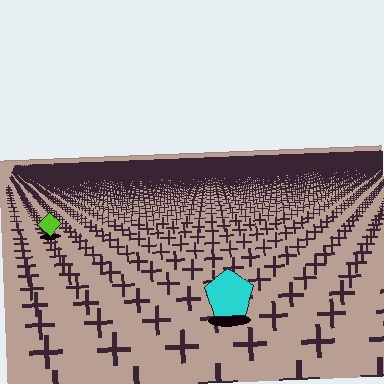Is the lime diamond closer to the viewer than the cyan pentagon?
No. The cyan pentagon is closer — you can tell from the texture gradient: the ground texture is coarser near it.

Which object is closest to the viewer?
The cyan pentagon is closest. The texture marks near it are larger and more spread out.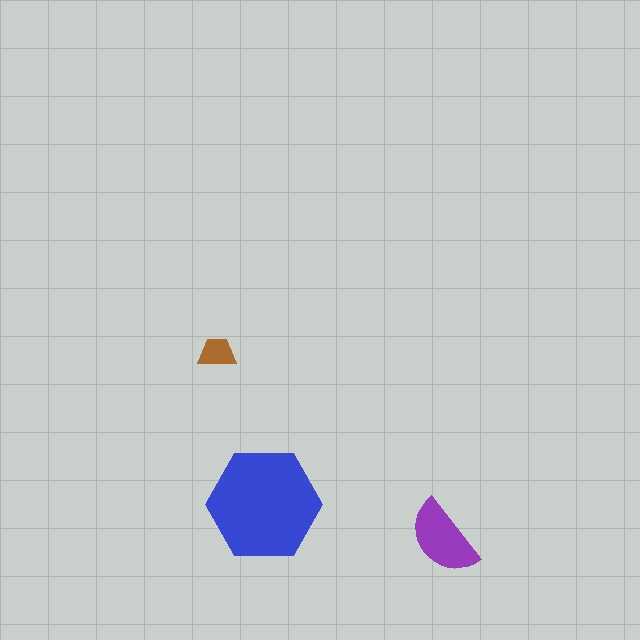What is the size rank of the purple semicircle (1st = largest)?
2nd.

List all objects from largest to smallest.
The blue hexagon, the purple semicircle, the brown trapezoid.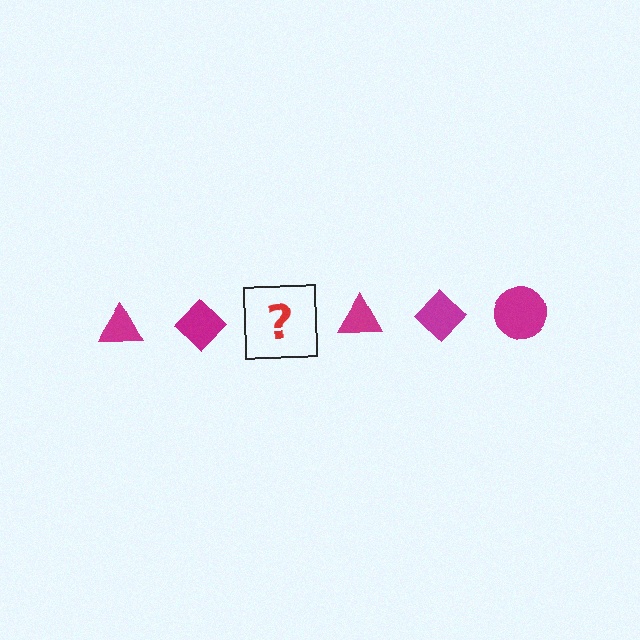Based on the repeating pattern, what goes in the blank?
The blank should be a magenta circle.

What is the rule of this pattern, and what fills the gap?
The rule is that the pattern cycles through triangle, diamond, circle shapes in magenta. The gap should be filled with a magenta circle.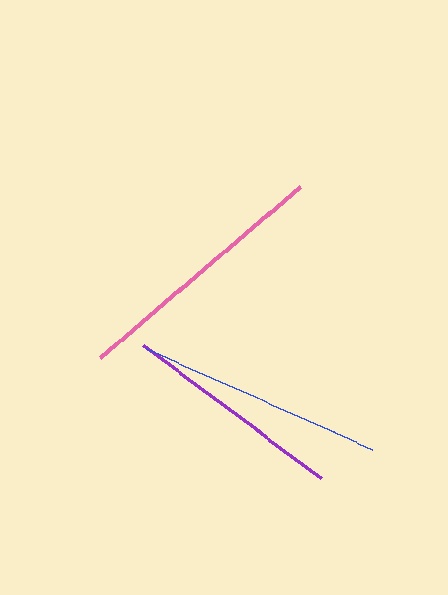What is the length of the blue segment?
The blue segment is approximately 247 pixels long.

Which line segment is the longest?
The pink line is the longest at approximately 263 pixels.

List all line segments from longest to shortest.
From longest to shortest: pink, blue, purple.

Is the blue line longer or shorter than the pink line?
The pink line is longer than the blue line.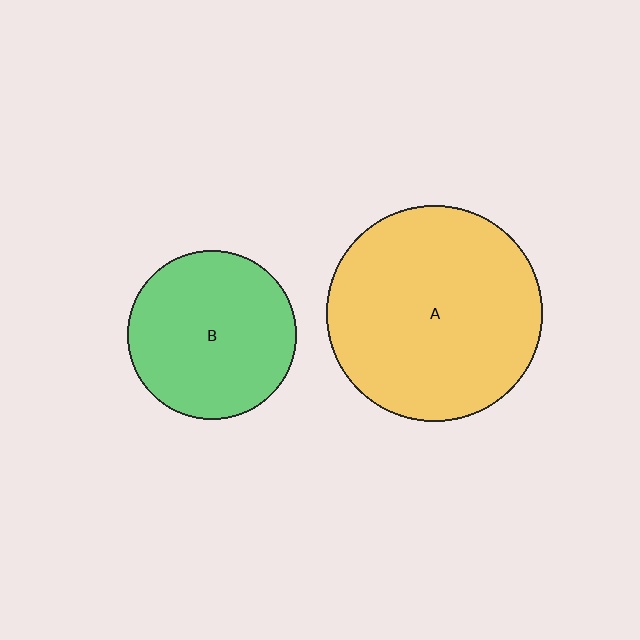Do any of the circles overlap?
No, none of the circles overlap.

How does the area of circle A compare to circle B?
Approximately 1.6 times.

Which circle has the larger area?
Circle A (yellow).